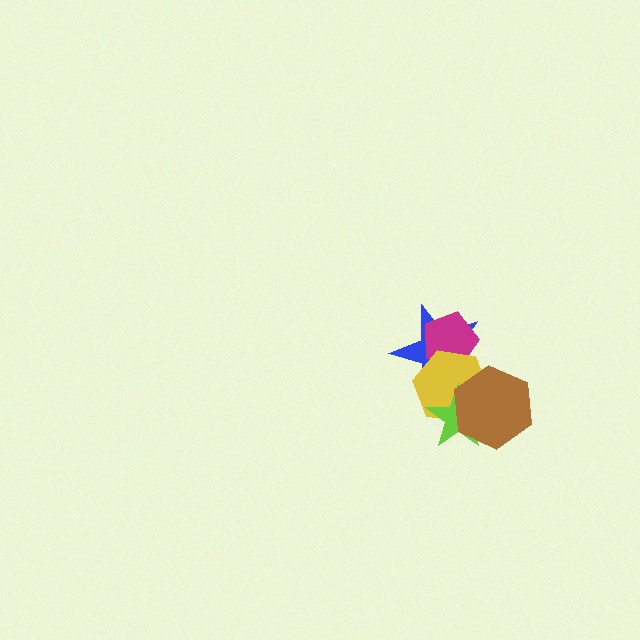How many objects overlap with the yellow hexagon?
4 objects overlap with the yellow hexagon.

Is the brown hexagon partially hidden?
No, no other shape covers it.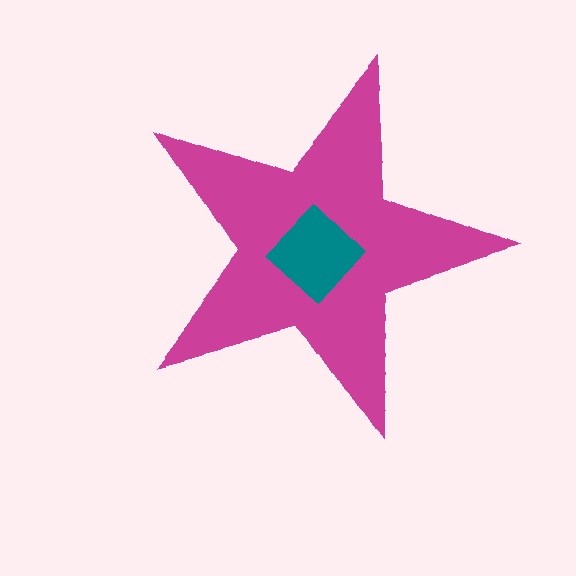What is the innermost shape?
The teal diamond.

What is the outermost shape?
The magenta star.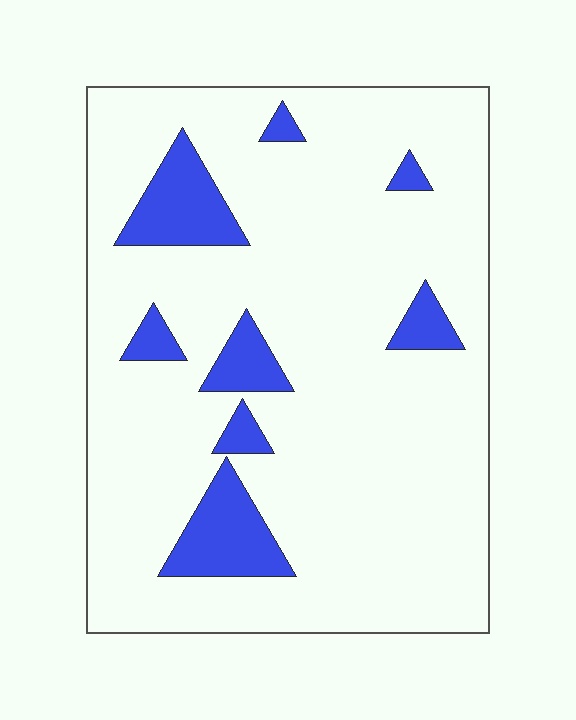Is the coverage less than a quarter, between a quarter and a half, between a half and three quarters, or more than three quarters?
Less than a quarter.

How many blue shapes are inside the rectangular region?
8.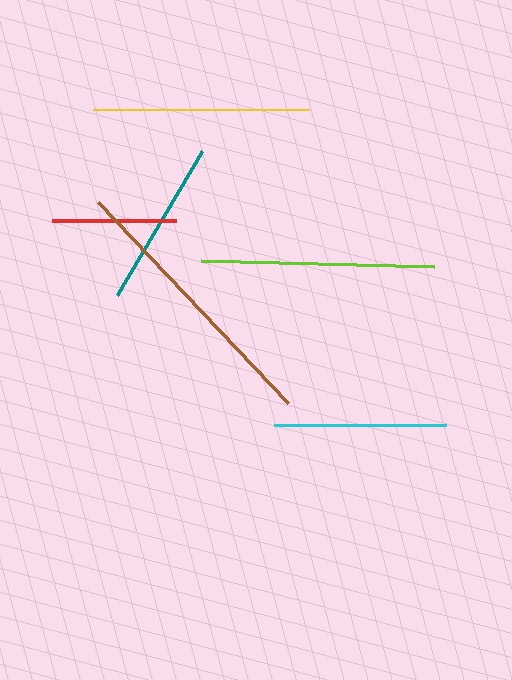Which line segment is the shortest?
The red line is the shortest at approximately 124 pixels.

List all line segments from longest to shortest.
From longest to shortest: brown, lime, yellow, cyan, teal, red.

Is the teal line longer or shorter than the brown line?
The brown line is longer than the teal line.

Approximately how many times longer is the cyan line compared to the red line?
The cyan line is approximately 1.4 times the length of the red line.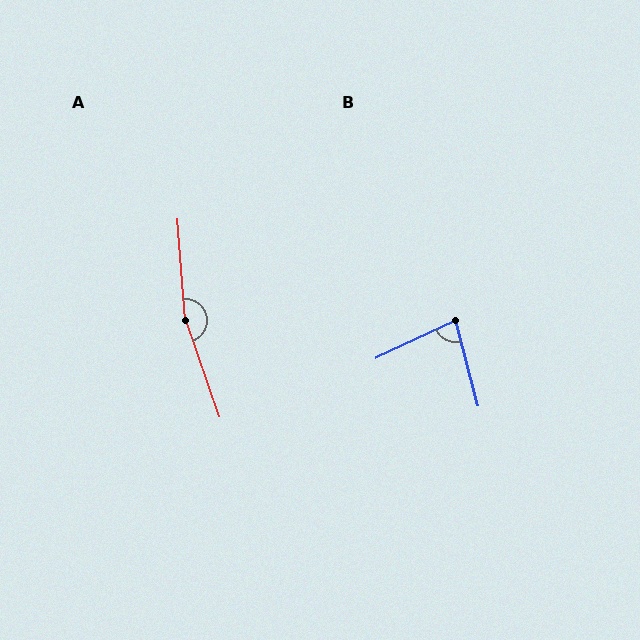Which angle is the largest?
A, at approximately 165 degrees.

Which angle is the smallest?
B, at approximately 79 degrees.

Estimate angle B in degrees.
Approximately 79 degrees.